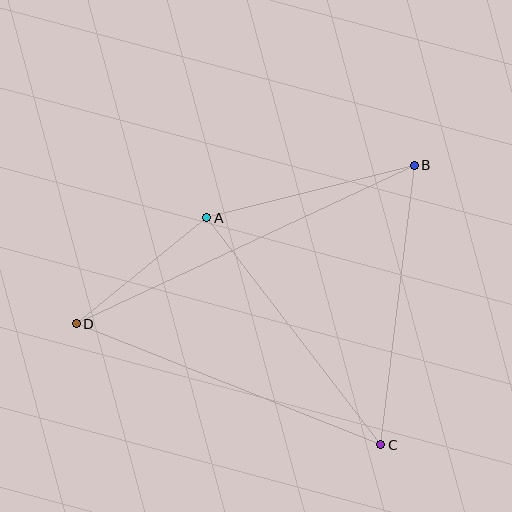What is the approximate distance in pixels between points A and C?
The distance between A and C is approximately 286 pixels.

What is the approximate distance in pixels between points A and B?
The distance between A and B is approximately 214 pixels.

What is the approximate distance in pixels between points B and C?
The distance between B and C is approximately 281 pixels.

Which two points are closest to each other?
Points A and D are closest to each other.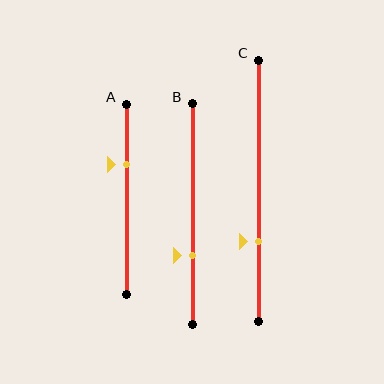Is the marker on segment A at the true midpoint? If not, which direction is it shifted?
No, the marker on segment A is shifted upward by about 18% of the segment length.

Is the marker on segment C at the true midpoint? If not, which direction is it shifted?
No, the marker on segment C is shifted downward by about 20% of the segment length.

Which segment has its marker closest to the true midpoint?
Segment A has its marker closest to the true midpoint.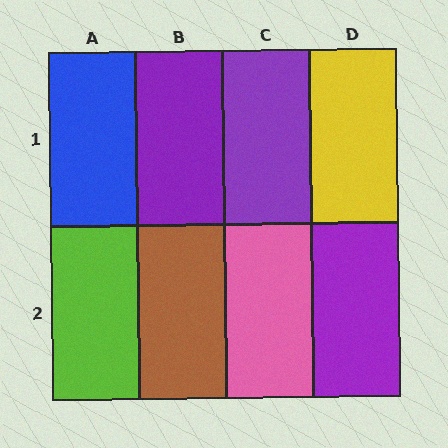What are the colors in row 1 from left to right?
Blue, purple, purple, yellow.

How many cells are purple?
3 cells are purple.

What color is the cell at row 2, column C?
Pink.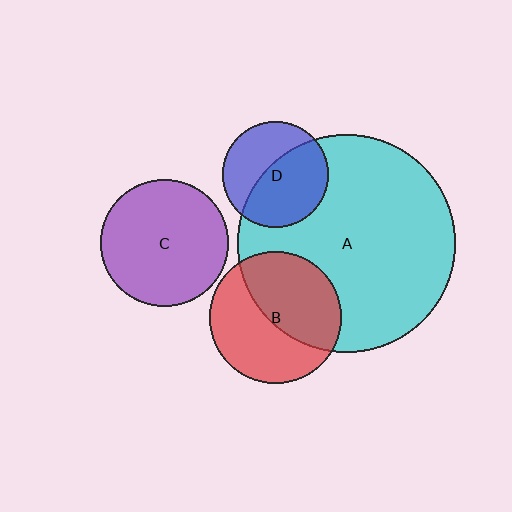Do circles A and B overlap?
Yes.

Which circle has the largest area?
Circle A (cyan).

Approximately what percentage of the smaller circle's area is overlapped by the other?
Approximately 50%.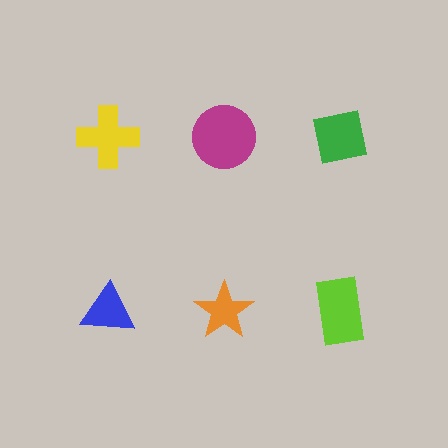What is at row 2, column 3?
A lime rectangle.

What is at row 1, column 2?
A magenta circle.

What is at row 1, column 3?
A green square.